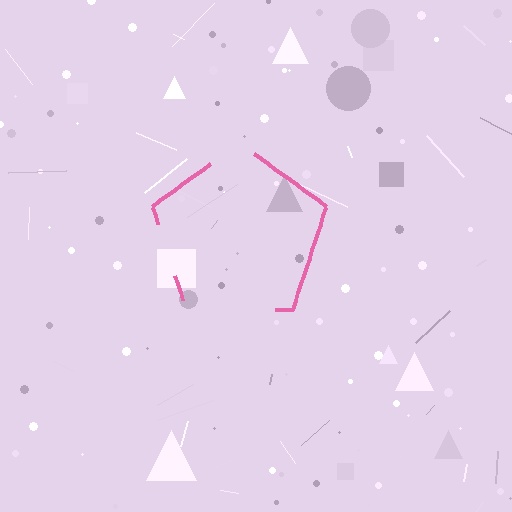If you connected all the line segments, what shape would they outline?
They would outline a pentagon.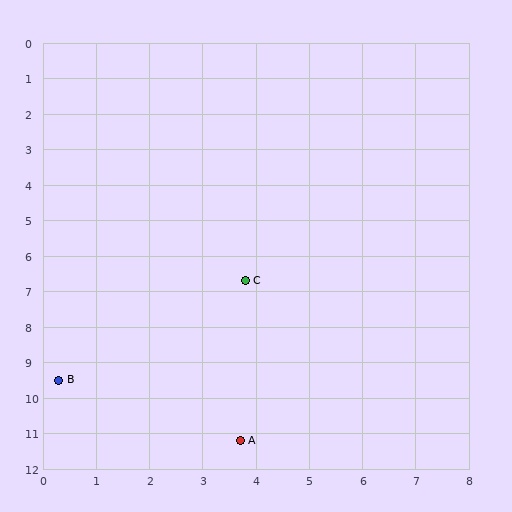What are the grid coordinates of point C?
Point C is at approximately (3.8, 6.7).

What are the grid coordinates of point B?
Point B is at approximately (0.3, 9.5).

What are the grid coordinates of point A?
Point A is at approximately (3.7, 11.2).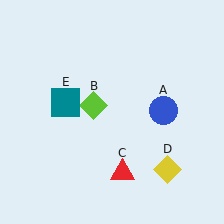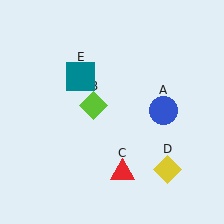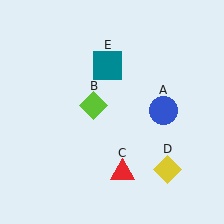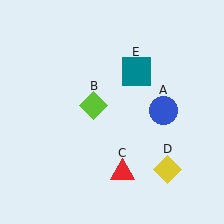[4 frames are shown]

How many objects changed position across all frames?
1 object changed position: teal square (object E).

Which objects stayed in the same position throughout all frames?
Blue circle (object A) and lime diamond (object B) and red triangle (object C) and yellow diamond (object D) remained stationary.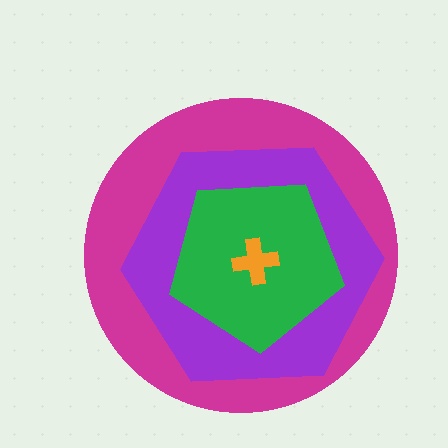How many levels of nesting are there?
4.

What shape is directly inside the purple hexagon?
The green pentagon.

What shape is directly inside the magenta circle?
The purple hexagon.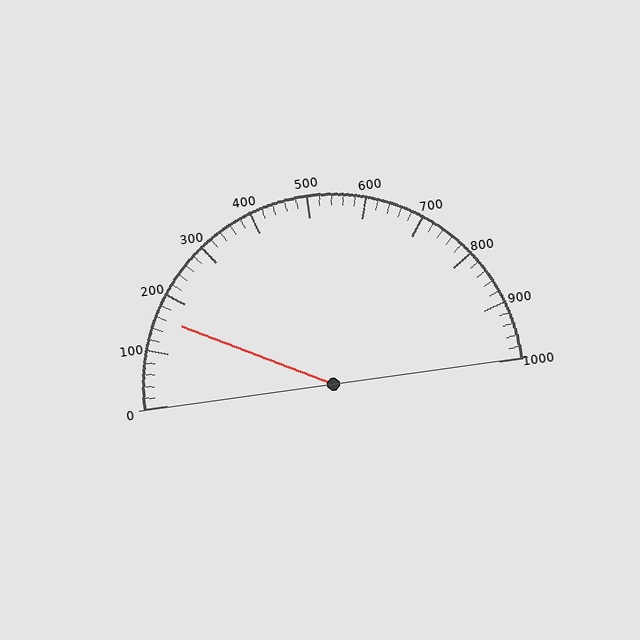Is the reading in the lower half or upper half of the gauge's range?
The reading is in the lower half of the range (0 to 1000).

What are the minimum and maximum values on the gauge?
The gauge ranges from 0 to 1000.